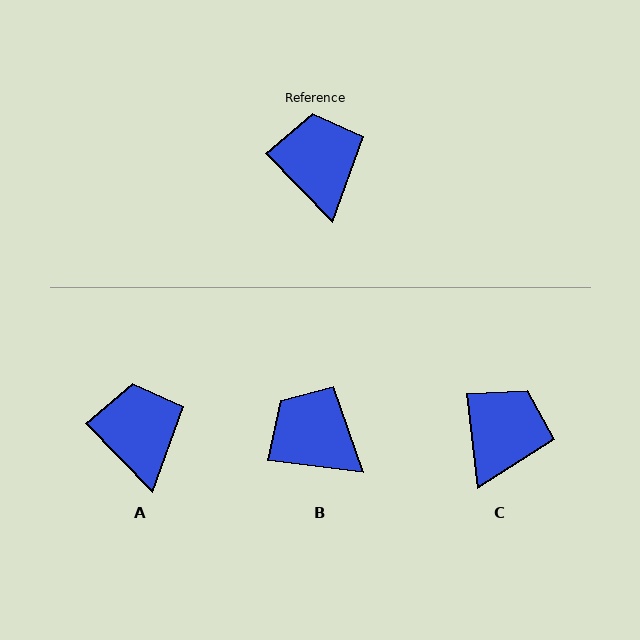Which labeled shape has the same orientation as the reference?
A.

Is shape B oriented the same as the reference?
No, it is off by about 39 degrees.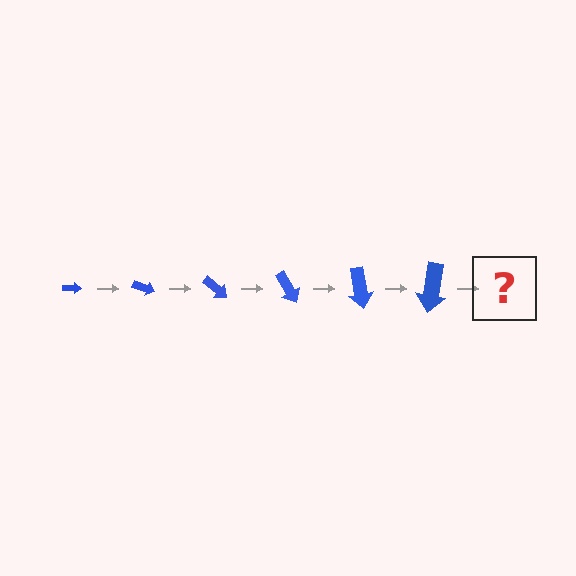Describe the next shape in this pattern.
It should be an arrow, larger than the previous one and rotated 120 degrees from the start.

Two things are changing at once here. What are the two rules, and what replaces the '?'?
The two rules are that the arrow grows larger each step and it rotates 20 degrees each step. The '?' should be an arrow, larger than the previous one and rotated 120 degrees from the start.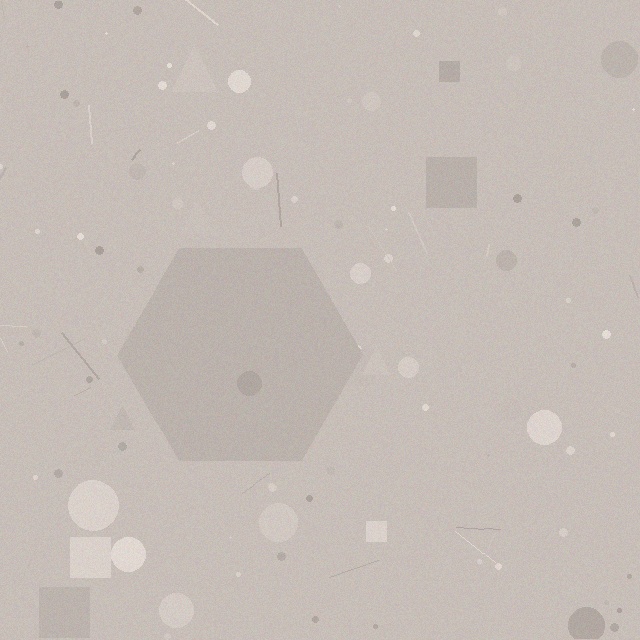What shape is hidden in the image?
A hexagon is hidden in the image.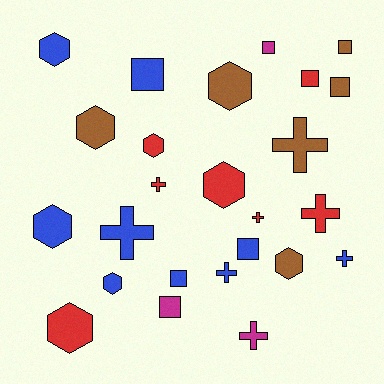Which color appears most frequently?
Blue, with 9 objects.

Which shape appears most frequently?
Hexagon, with 9 objects.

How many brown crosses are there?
There is 1 brown cross.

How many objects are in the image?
There are 25 objects.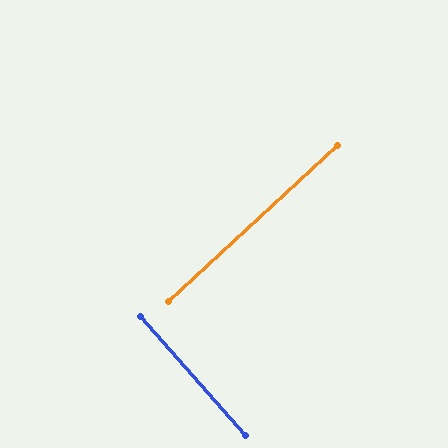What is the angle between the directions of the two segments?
Approximately 88 degrees.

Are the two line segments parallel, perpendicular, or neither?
Perpendicular — they meet at approximately 88°.